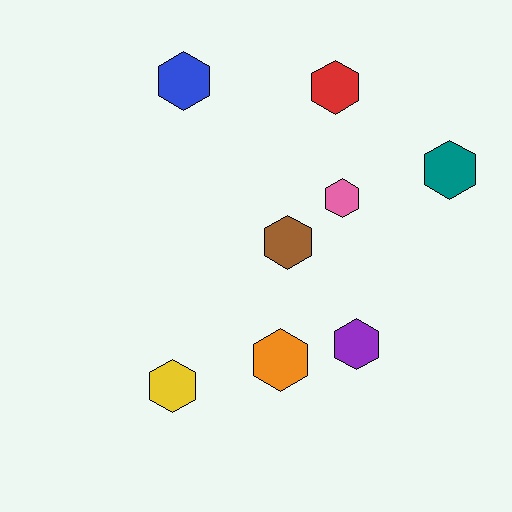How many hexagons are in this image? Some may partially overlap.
There are 8 hexagons.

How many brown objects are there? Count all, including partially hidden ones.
There is 1 brown object.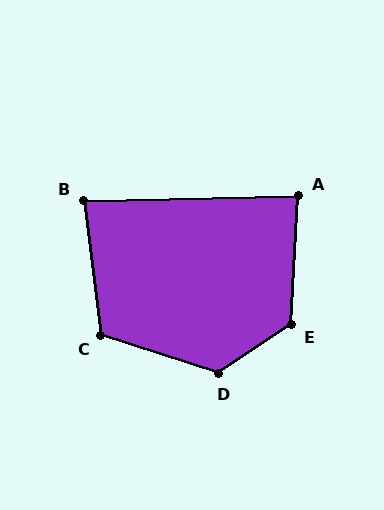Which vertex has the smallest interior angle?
B, at approximately 84 degrees.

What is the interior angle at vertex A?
Approximately 86 degrees (approximately right).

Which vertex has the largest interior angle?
D, at approximately 128 degrees.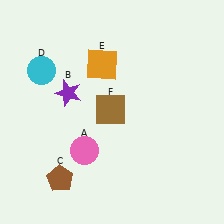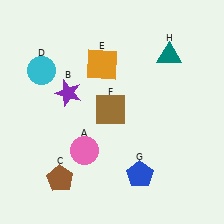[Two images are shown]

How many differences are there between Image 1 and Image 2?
There are 2 differences between the two images.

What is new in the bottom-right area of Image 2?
A blue pentagon (G) was added in the bottom-right area of Image 2.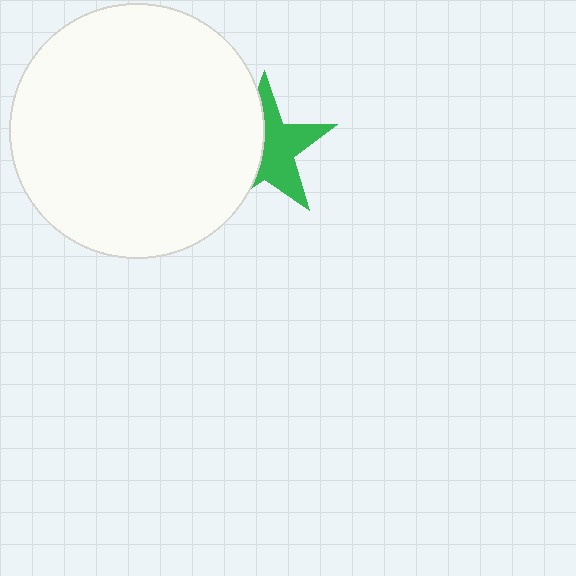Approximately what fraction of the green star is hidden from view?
Roughly 46% of the green star is hidden behind the white circle.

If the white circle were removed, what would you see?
You would see the complete green star.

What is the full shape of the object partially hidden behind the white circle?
The partially hidden object is a green star.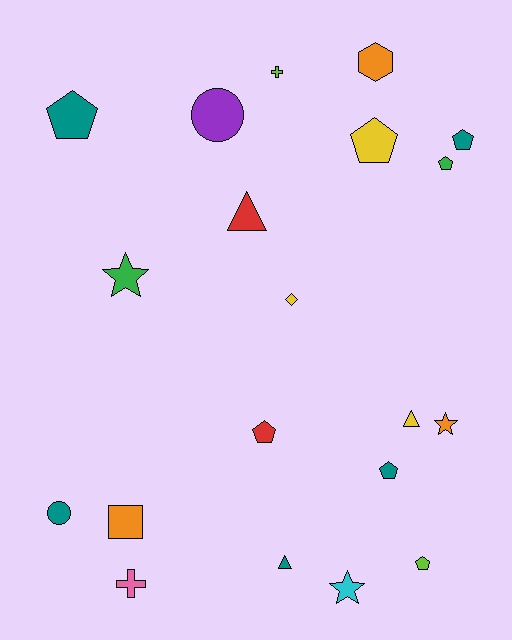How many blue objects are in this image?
There are no blue objects.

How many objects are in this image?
There are 20 objects.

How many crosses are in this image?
There are 2 crosses.